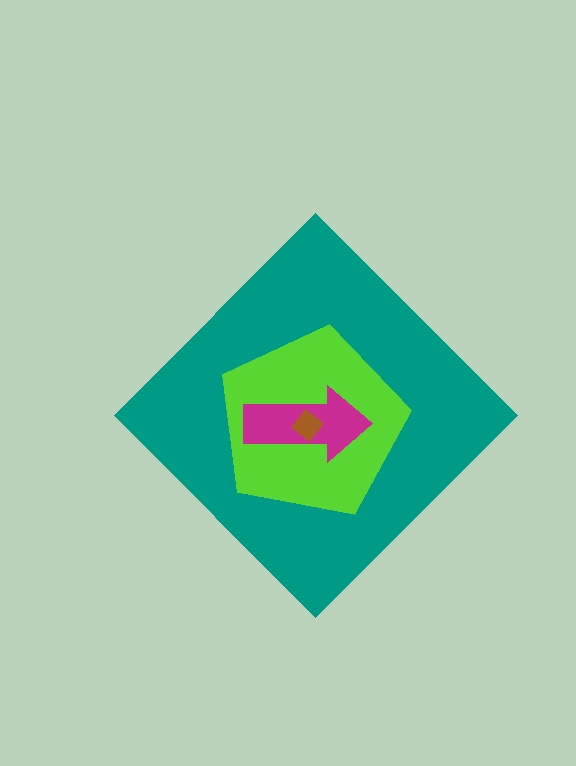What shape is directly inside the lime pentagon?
The magenta arrow.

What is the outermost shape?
The teal diamond.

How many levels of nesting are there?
4.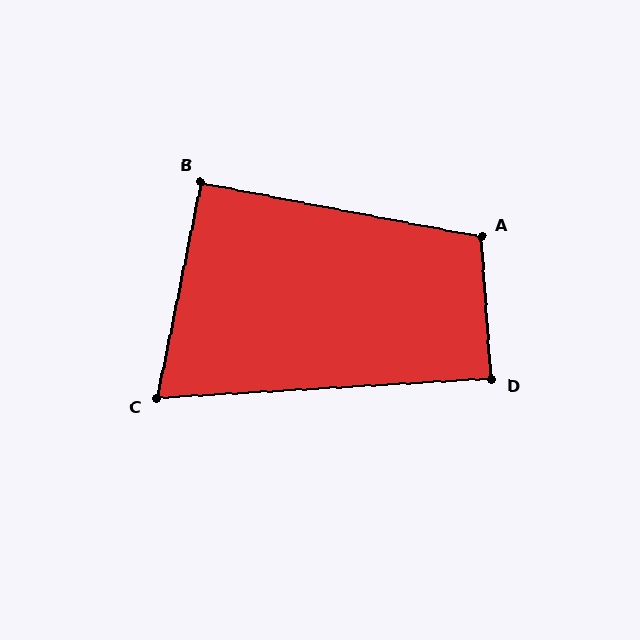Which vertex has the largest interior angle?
A, at approximately 105 degrees.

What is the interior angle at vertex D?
Approximately 89 degrees (approximately right).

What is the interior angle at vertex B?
Approximately 91 degrees (approximately right).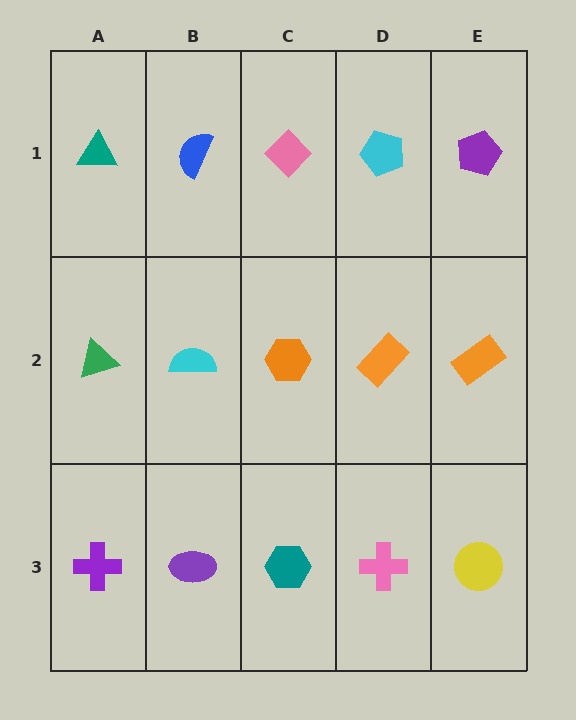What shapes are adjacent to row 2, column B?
A blue semicircle (row 1, column B), a purple ellipse (row 3, column B), a green triangle (row 2, column A), an orange hexagon (row 2, column C).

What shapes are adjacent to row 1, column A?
A green triangle (row 2, column A), a blue semicircle (row 1, column B).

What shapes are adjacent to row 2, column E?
A purple pentagon (row 1, column E), a yellow circle (row 3, column E), an orange rectangle (row 2, column D).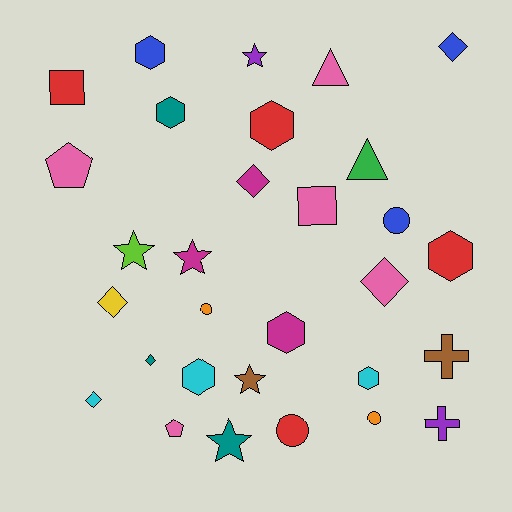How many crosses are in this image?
There are 2 crosses.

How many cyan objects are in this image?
There are 3 cyan objects.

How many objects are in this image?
There are 30 objects.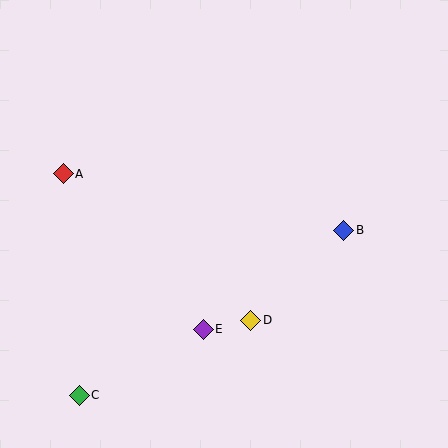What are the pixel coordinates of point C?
Point C is at (79, 395).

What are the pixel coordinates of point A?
Point A is at (63, 174).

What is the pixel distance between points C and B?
The distance between C and B is 312 pixels.